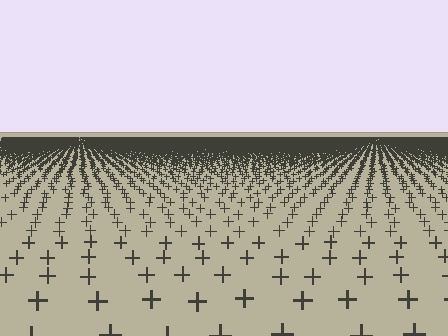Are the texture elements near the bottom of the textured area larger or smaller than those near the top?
Larger. Near the bottom, elements are closer to the viewer and appear at a bigger on-screen size.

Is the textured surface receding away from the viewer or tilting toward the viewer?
The surface is receding away from the viewer. Texture elements get smaller and denser toward the top.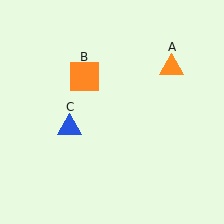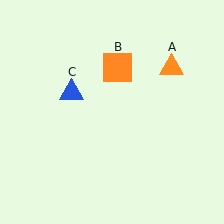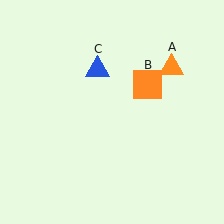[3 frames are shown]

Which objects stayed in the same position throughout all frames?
Orange triangle (object A) remained stationary.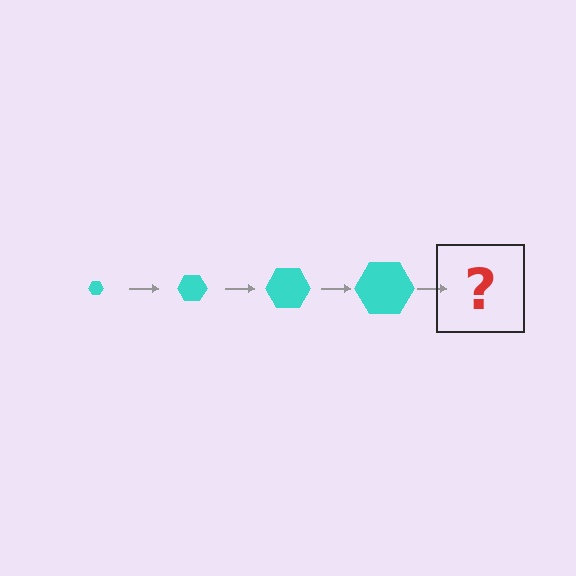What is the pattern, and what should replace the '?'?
The pattern is that the hexagon gets progressively larger each step. The '?' should be a cyan hexagon, larger than the previous one.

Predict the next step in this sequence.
The next step is a cyan hexagon, larger than the previous one.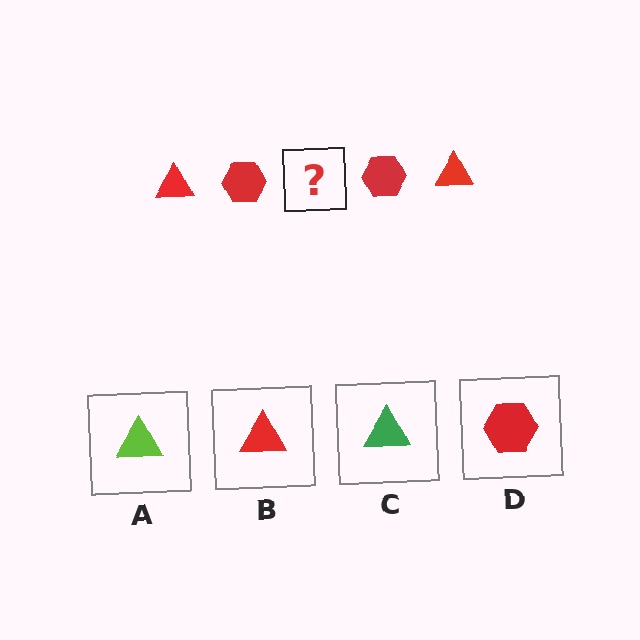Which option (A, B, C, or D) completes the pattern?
B.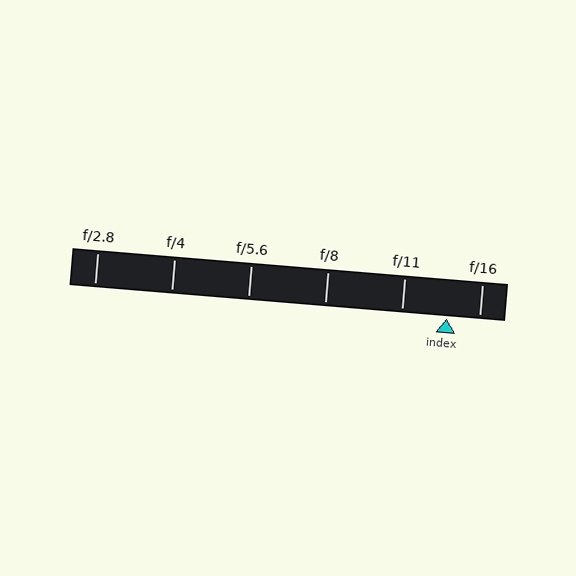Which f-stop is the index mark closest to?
The index mark is closest to f/16.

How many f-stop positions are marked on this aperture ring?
There are 6 f-stop positions marked.